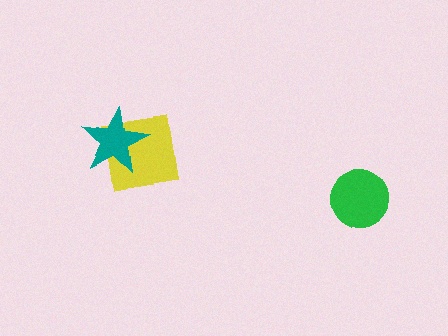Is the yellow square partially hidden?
Yes, it is partially covered by another shape.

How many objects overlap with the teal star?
1 object overlaps with the teal star.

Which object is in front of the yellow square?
The teal star is in front of the yellow square.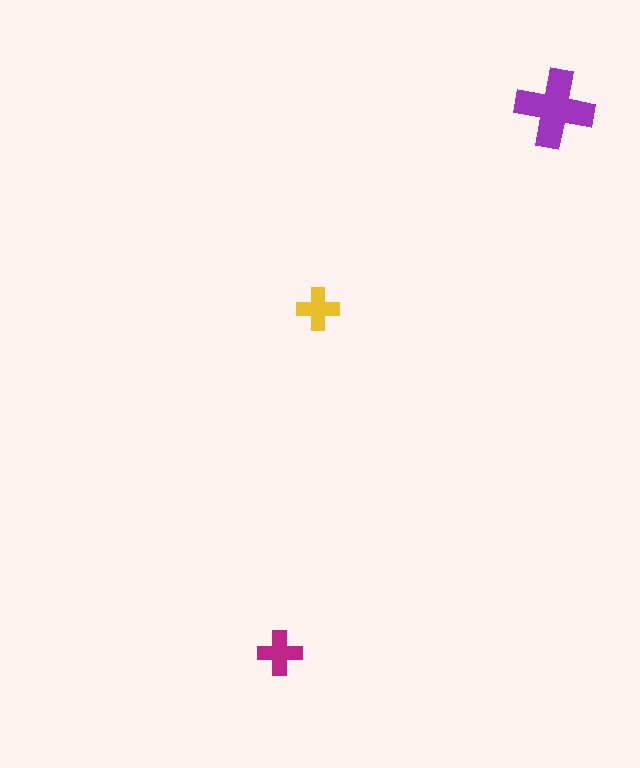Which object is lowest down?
The magenta cross is bottommost.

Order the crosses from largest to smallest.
the purple one, the magenta one, the yellow one.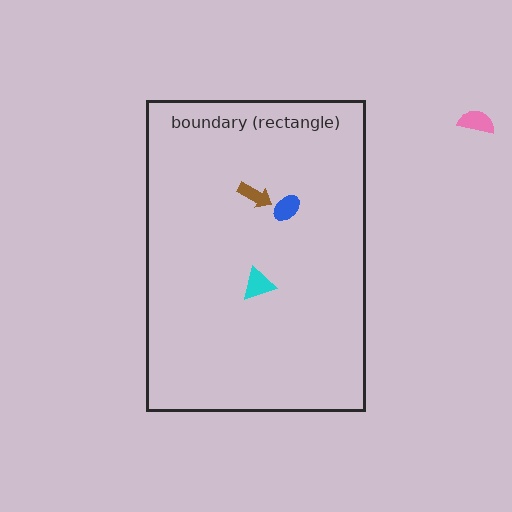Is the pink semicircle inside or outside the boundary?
Outside.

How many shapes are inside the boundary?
3 inside, 1 outside.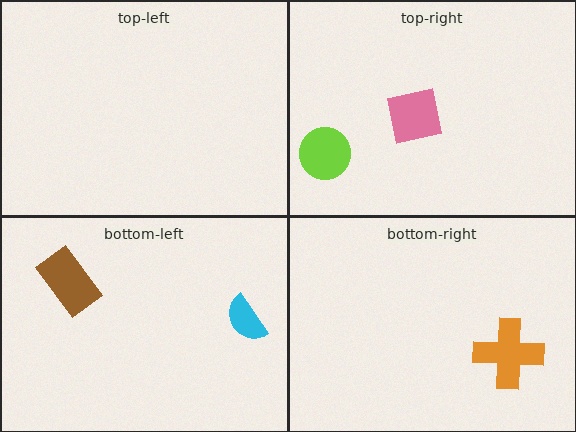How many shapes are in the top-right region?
2.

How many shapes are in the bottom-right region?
1.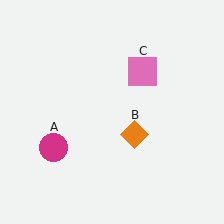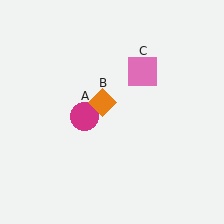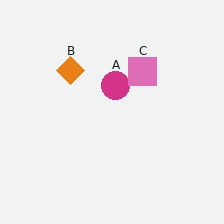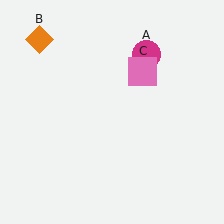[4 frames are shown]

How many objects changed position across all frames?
2 objects changed position: magenta circle (object A), orange diamond (object B).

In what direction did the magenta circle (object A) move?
The magenta circle (object A) moved up and to the right.